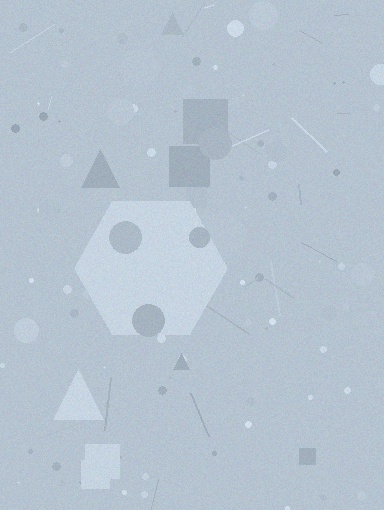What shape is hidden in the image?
A hexagon is hidden in the image.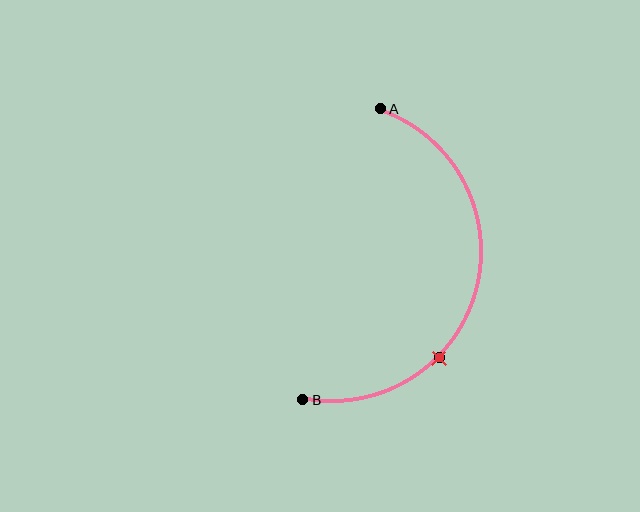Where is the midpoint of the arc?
The arc midpoint is the point on the curve farthest from the straight line joining A and B. It sits to the right of that line.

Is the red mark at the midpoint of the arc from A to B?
No. The red mark lies on the arc but is closer to endpoint B. The arc midpoint would be at the point on the curve equidistant along the arc from both A and B.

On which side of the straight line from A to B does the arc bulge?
The arc bulges to the right of the straight line connecting A and B.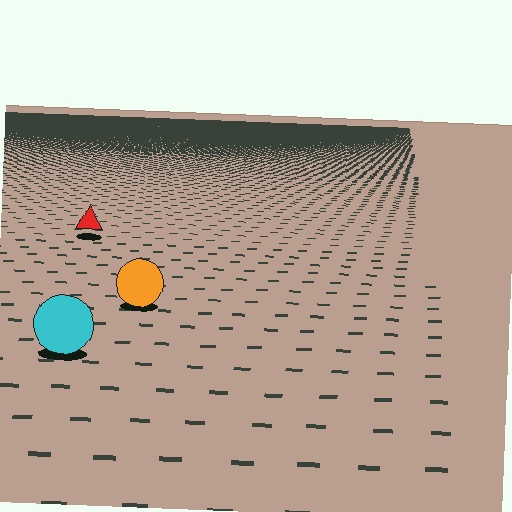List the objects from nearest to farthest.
From nearest to farthest: the cyan circle, the orange circle, the red triangle.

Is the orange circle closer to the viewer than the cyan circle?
No. The cyan circle is closer — you can tell from the texture gradient: the ground texture is coarser near it.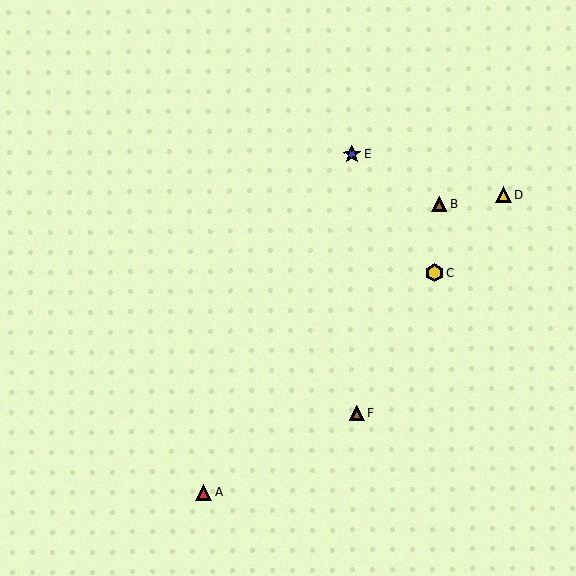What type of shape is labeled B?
Shape B is a brown triangle.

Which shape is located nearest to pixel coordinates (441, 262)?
The yellow hexagon (labeled C) at (434, 272) is nearest to that location.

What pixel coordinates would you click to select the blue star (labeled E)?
Click at (352, 155) to select the blue star E.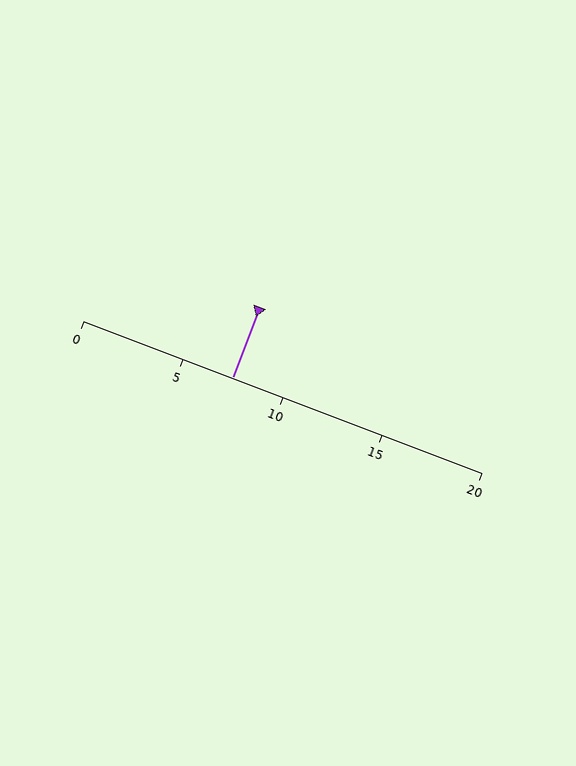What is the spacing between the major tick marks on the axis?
The major ticks are spaced 5 apart.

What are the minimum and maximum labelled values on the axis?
The axis runs from 0 to 20.